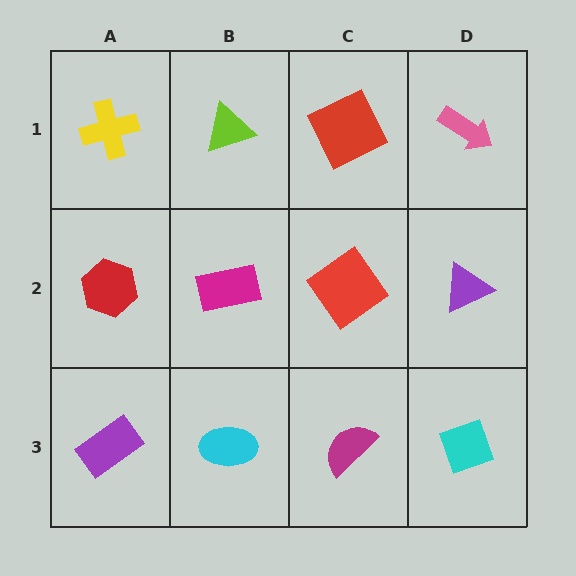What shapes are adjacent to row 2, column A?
A yellow cross (row 1, column A), a purple rectangle (row 3, column A), a magenta rectangle (row 2, column B).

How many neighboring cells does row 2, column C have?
4.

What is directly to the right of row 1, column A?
A lime triangle.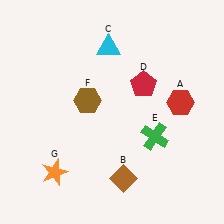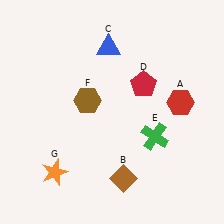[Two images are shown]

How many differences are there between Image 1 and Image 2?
There is 1 difference between the two images.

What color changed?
The triangle (C) changed from cyan in Image 1 to blue in Image 2.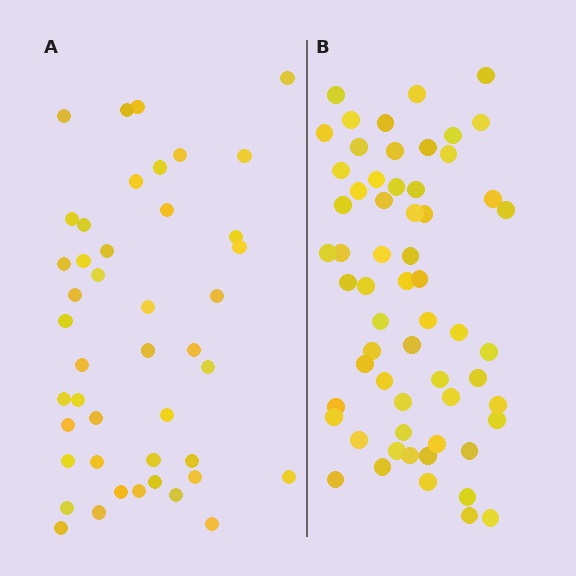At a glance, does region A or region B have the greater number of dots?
Region B (the right region) has more dots.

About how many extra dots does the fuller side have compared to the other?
Region B has approximately 15 more dots than region A.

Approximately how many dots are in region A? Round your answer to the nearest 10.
About 40 dots. (The exact count is 44, which rounds to 40.)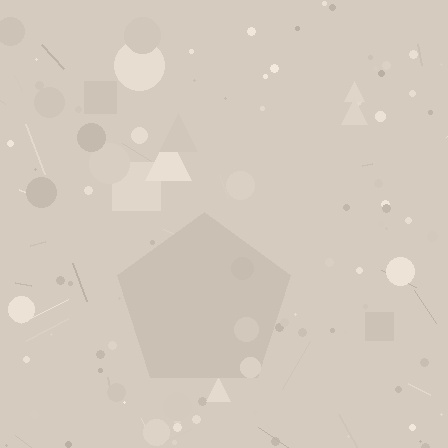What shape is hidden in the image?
A pentagon is hidden in the image.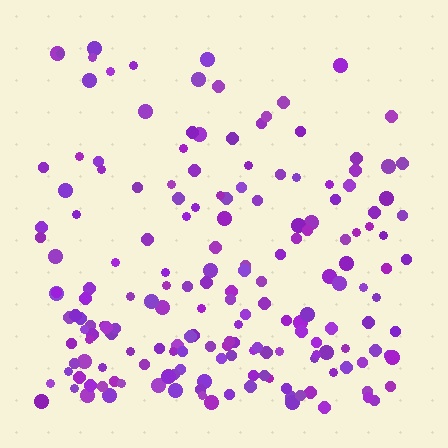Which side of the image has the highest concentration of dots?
The bottom.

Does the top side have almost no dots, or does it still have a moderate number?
Still a moderate number, just noticeably fewer than the bottom.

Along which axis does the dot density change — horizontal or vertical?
Vertical.